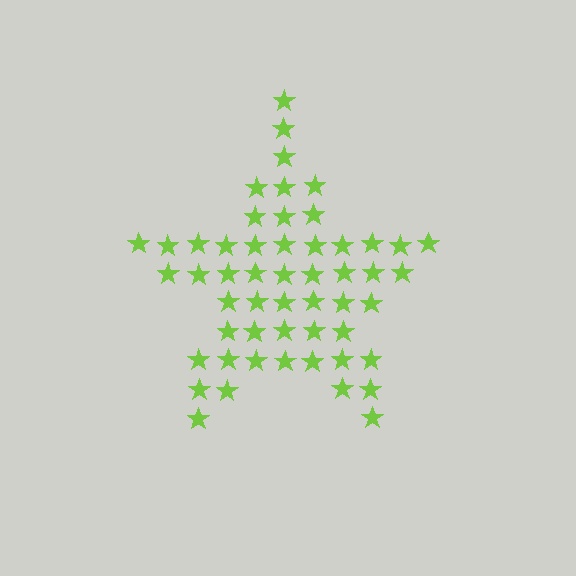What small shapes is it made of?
It is made of small stars.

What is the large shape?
The large shape is a star.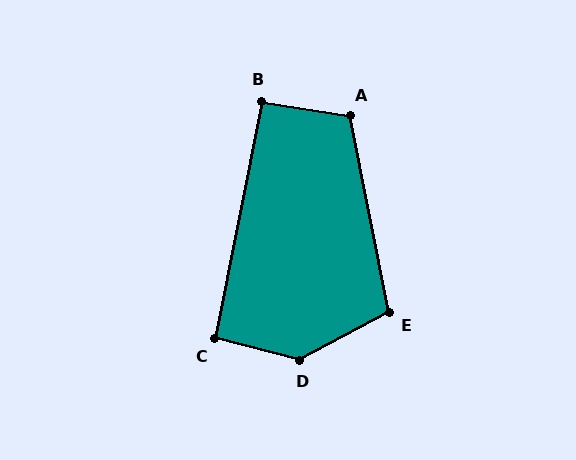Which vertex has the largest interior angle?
D, at approximately 137 degrees.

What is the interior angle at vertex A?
Approximately 110 degrees (obtuse).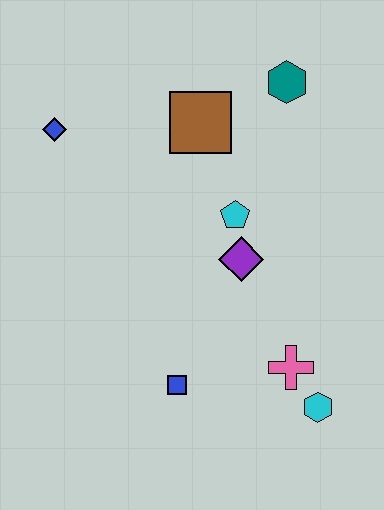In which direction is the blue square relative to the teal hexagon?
The blue square is below the teal hexagon.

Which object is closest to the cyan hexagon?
The pink cross is closest to the cyan hexagon.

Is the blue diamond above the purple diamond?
Yes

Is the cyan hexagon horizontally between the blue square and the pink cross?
No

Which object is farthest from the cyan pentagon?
The cyan hexagon is farthest from the cyan pentagon.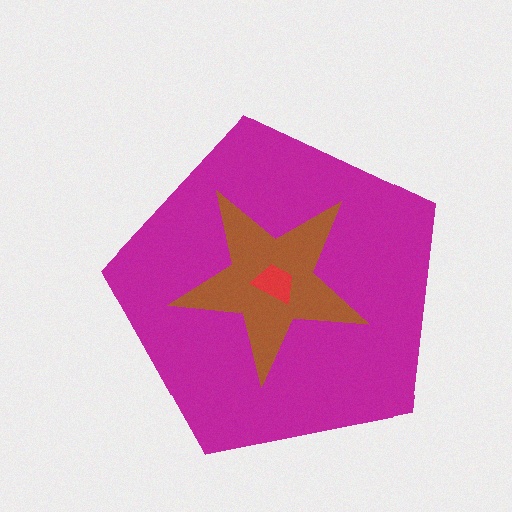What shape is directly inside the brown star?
The red trapezoid.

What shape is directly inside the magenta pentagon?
The brown star.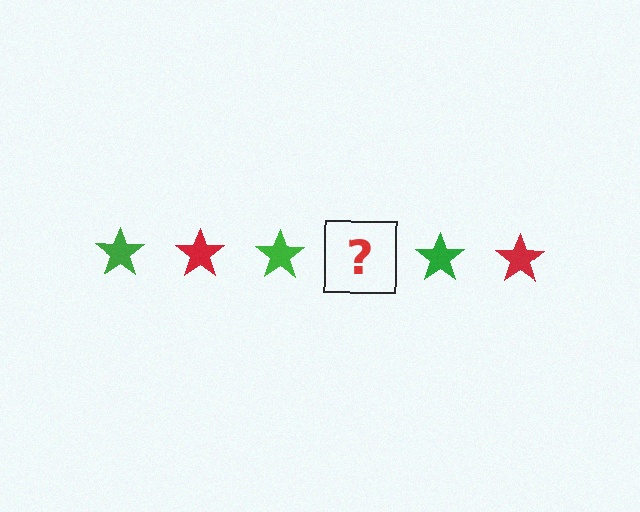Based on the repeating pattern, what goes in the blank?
The blank should be a red star.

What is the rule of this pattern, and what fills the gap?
The rule is that the pattern cycles through green, red stars. The gap should be filled with a red star.